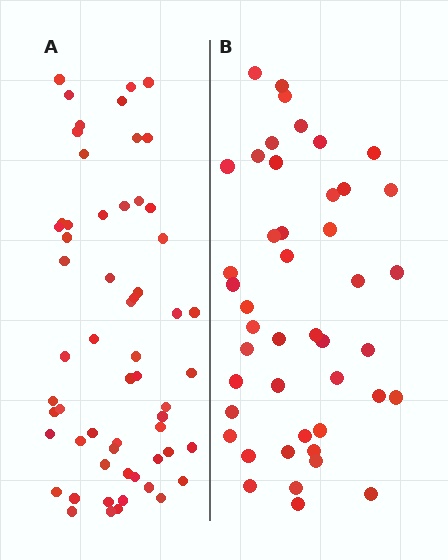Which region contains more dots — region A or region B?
Region A (the left region) has more dots.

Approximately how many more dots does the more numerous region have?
Region A has approximately 15 more dots than region B.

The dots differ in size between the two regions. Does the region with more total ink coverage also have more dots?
No. Region B has more total ink coverage because its dots are larger, but region A actually contains more individual dots. Total area can be misleading — the number of items is what matters here.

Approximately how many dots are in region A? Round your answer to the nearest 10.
About 60 dots. (The exact count is 59, which rounds to 60.)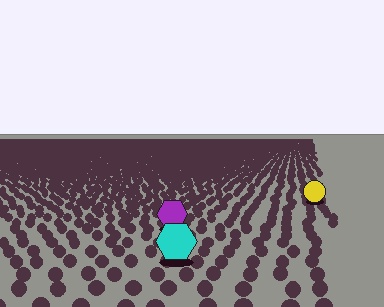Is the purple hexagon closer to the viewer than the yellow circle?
Yes. The purple hexagon is closer — you can tell from the texture gradient: the ground texture is coarser near it.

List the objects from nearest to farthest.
From nearest to farthest: the cyan hexagon, the purple hexagon, the yellow circle.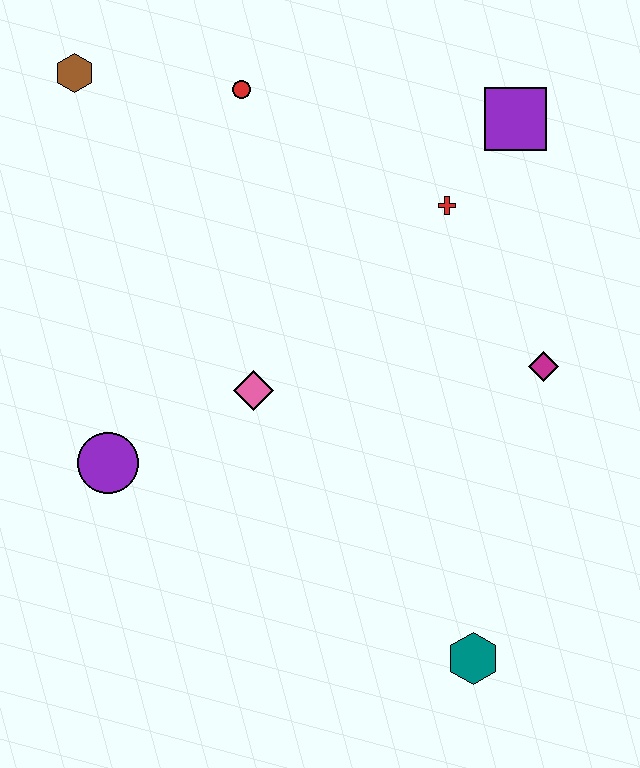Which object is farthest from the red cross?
The teal hexagon is farthest from the red cross.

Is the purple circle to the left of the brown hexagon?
No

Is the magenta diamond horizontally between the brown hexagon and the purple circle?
No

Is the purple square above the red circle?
No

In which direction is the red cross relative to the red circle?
The red cross is to the right of the red circle.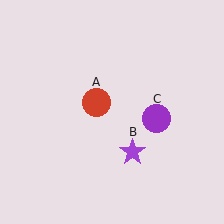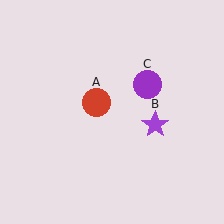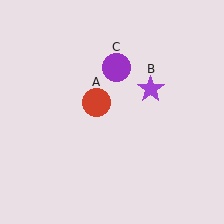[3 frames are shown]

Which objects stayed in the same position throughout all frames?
Red circle (object A) remained stationary.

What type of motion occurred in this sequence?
The purple star (object B), purple circle (object C) rotated counterclockwise around the center of the scene.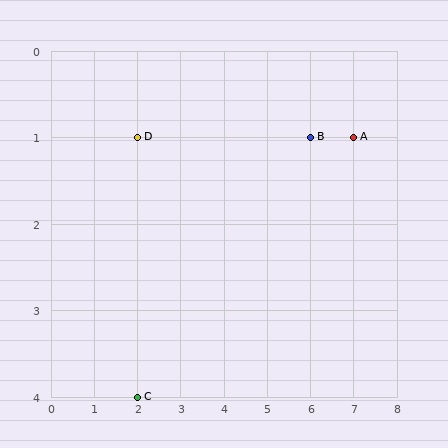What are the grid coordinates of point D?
Point D is at grid coordinates (2, 1).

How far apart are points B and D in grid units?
Points B and D are 4 columns apart.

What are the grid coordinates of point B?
Point B is at grid coordinates (6, 1).